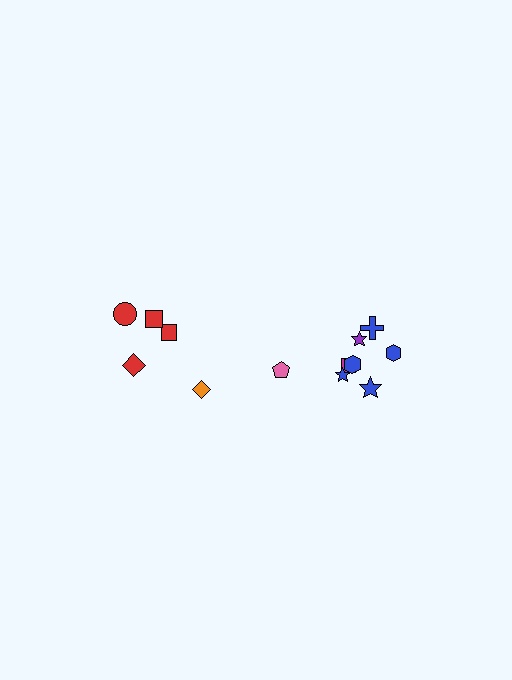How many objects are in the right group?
There are 8 objects.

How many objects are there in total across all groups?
There are 13 objects.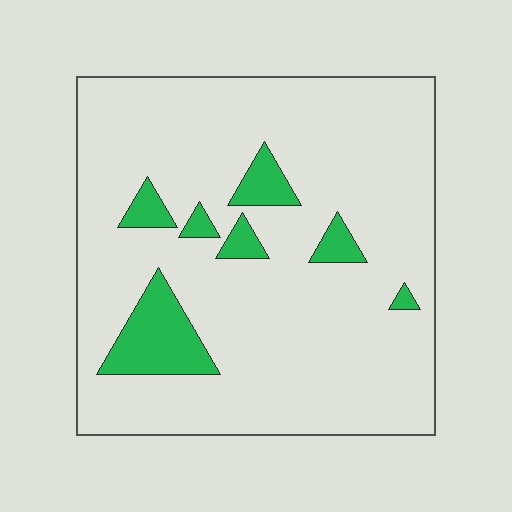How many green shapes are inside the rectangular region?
7.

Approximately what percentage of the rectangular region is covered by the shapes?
Approximately 10%.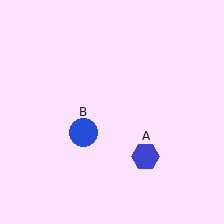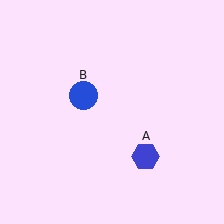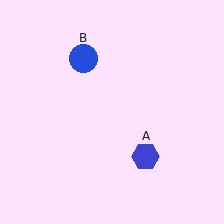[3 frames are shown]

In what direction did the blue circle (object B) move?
The blue circle (object B) moved up.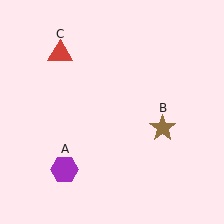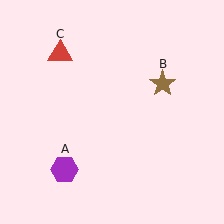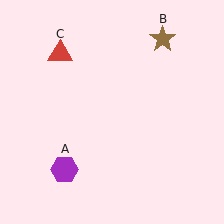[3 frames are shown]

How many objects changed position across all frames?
1 object changed position: brown star (object B).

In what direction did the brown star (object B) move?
The brown star (object B) moved up.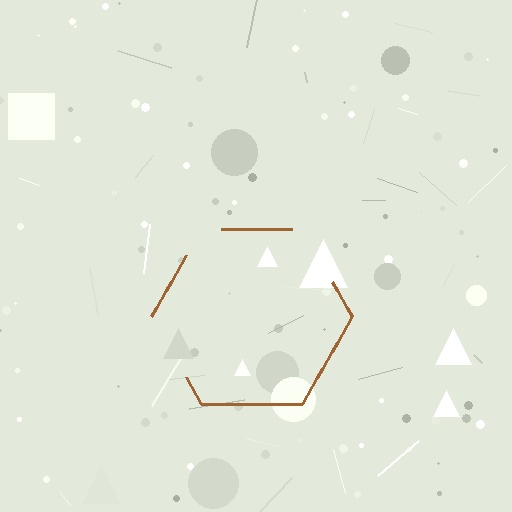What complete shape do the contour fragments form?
The contour fragments form a hexagon.